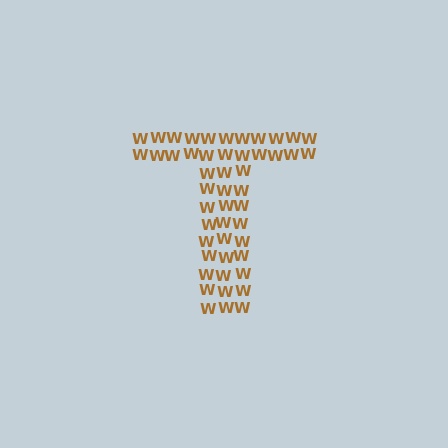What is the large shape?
The large shape is the letter T.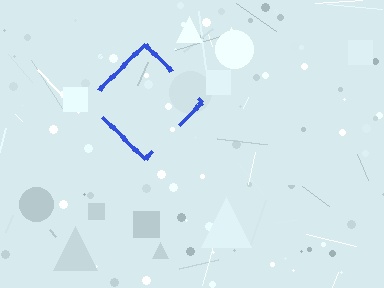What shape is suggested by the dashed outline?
The dashed outline suggests a diamond.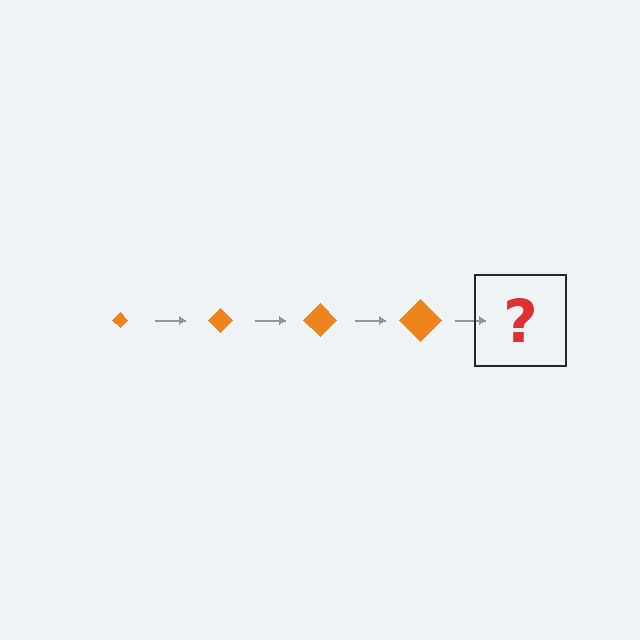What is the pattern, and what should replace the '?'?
The pattern is that the diamond gets progressively larger each step. The '?' should be an orange diamond, larger than the previous one.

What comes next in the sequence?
The next element should be an orange diamond, larger than the previous one.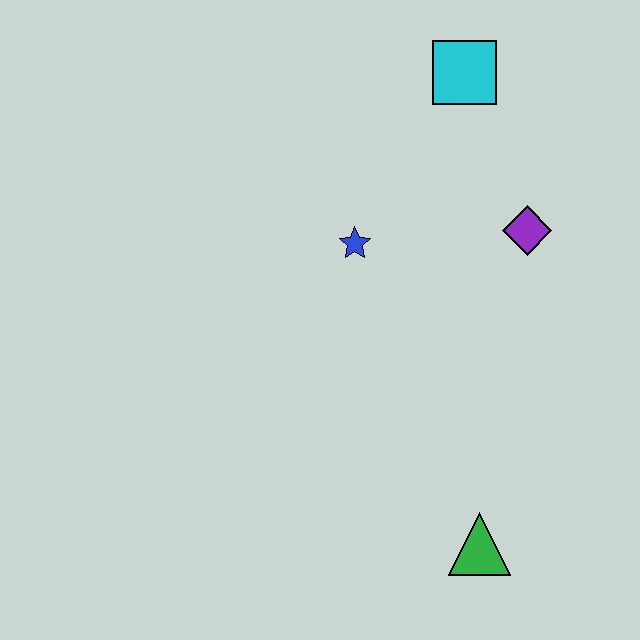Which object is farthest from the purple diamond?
The green triangle is farthest from the purple diamond.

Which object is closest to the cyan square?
The purple diamond is closest to the cyan square.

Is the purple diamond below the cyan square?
Yes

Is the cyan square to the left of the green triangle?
Yes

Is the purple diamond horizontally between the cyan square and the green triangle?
No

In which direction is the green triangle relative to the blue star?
The green triangle is below the blue star.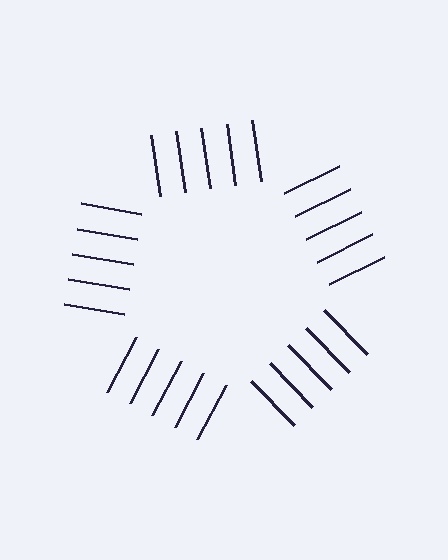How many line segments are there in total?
25 — 5 along each of the 5 edges.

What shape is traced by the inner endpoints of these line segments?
An illusory pentagon — the line segments terminate on its edges but no continuous stroke is drawn.